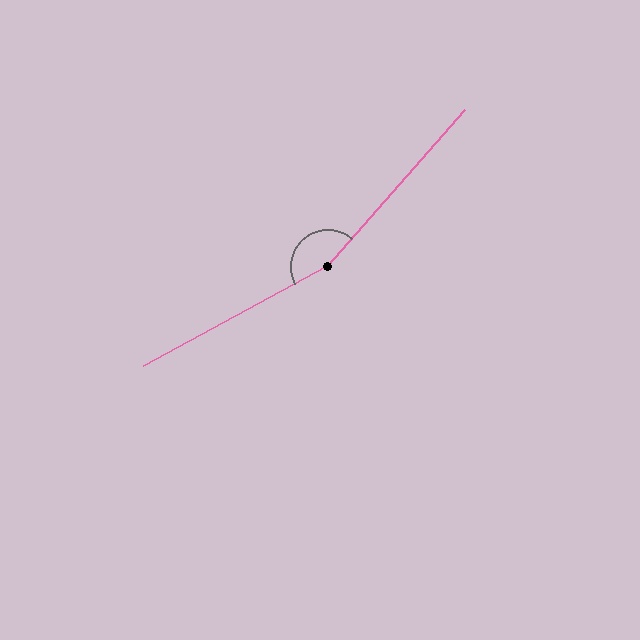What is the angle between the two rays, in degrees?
Approximately 160 degrees.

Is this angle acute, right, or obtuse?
It is obtuse.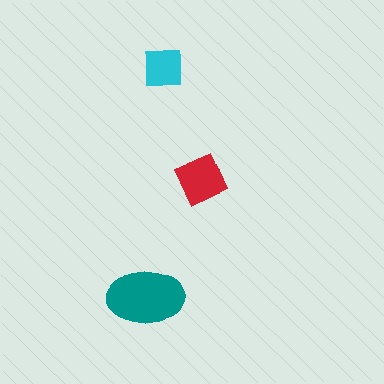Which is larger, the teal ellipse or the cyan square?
The teal ellipse.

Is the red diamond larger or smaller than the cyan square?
Larger.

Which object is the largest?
The teal ellipse.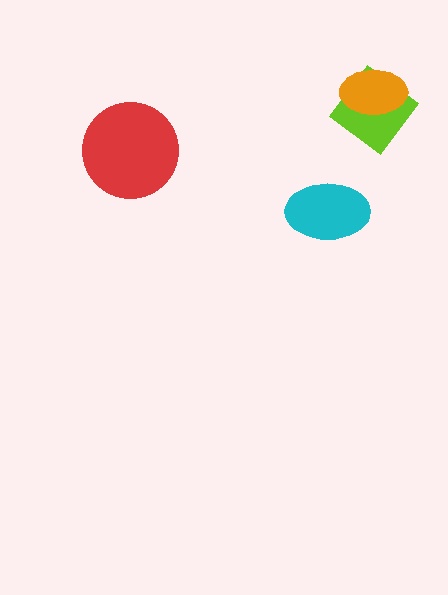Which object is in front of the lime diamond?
The orange ellipse is in front of the lime diamond.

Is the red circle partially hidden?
No, no other shape covers it.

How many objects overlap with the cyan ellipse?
0 objects overlap with the cyan ellipse.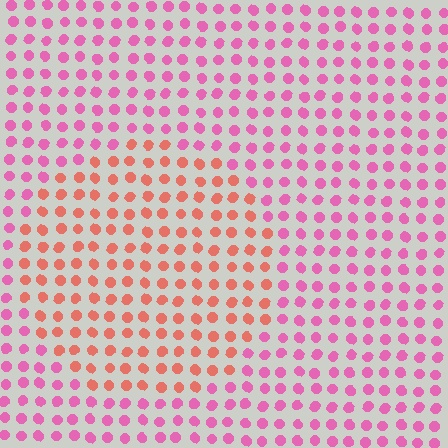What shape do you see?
I see a circle.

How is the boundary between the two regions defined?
The boundary is defined purely by a slight shift in hue (about 42 degrees). Spacing, size, and orientation are identical on both sides.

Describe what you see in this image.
The image is filled with small pink elements in a uniform arrangement. A circle-shaped region is visible where the elements are tinted to a slightly different hue, forming a subtle color boundary.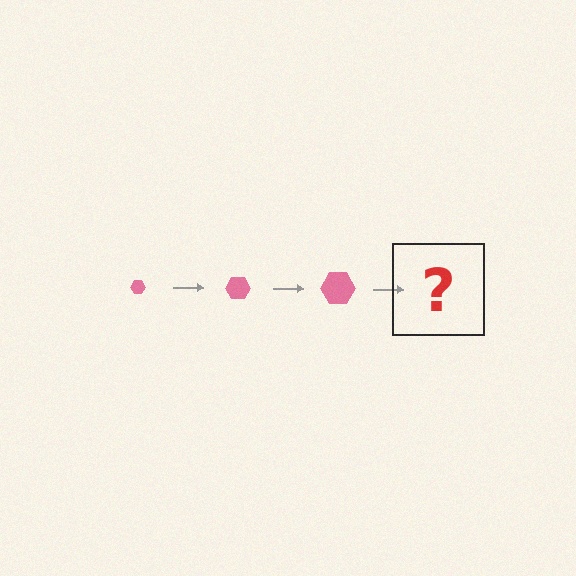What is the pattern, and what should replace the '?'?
The pattern is that the hexagon gets progressively larger each step. The '?' should be a pink hexagon, larger than the previous one.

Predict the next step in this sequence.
The next step is a pink hexagon, larger than the previous one.